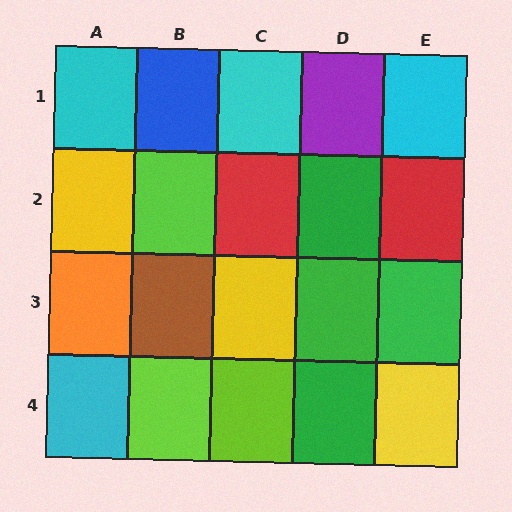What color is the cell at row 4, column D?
Green.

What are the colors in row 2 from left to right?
Yellow, lime, red, green, red.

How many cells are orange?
1 cell is orange.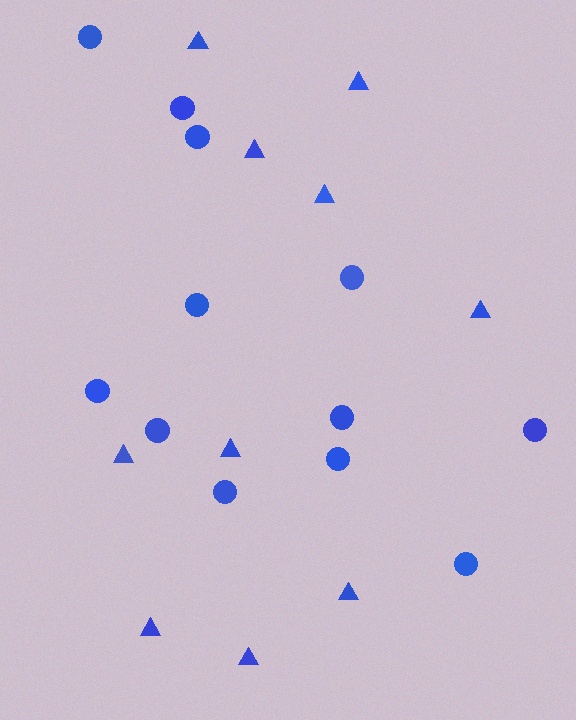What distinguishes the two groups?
There are 2 groups: one group of triangles (10) and one group of circles (12).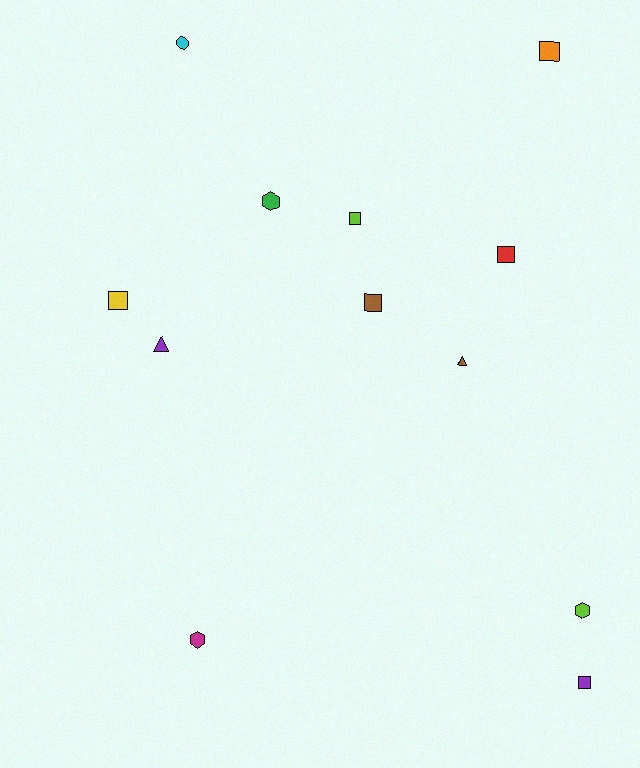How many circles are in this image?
There is 1 circle.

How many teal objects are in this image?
There are no teal objects.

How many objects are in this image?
There are 12 objects.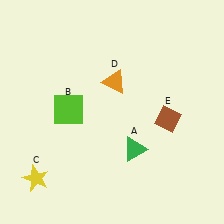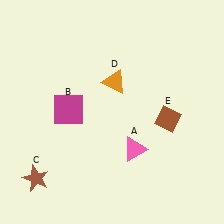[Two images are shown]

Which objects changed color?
A changed from green to pink. B changed from lime to magenta. C changed from yellow to brown.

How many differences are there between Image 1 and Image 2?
There are 3 differences between the two images.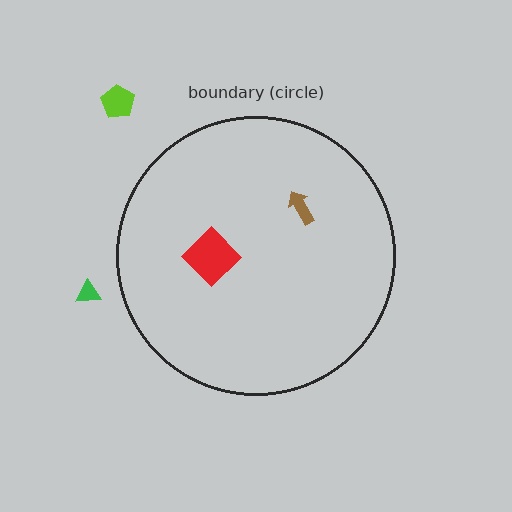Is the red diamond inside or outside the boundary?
Inside.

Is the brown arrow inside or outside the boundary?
Inside.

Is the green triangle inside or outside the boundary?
Outside.